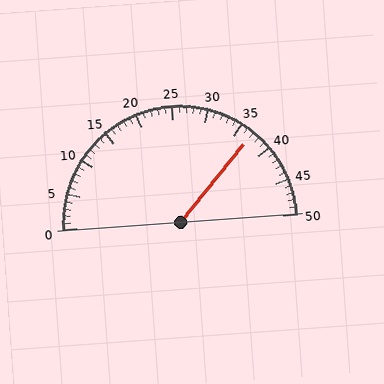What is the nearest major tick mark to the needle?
The nearest major tick mark is 35.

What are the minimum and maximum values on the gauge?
The gauge ranges from 0 to 50.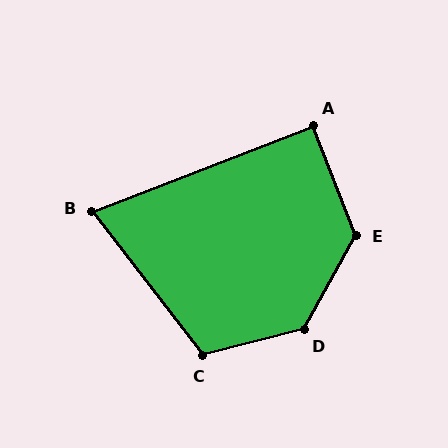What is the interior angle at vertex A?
Approximately 90 degrees (approximately right).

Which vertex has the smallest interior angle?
B, at approximately 73 degrees.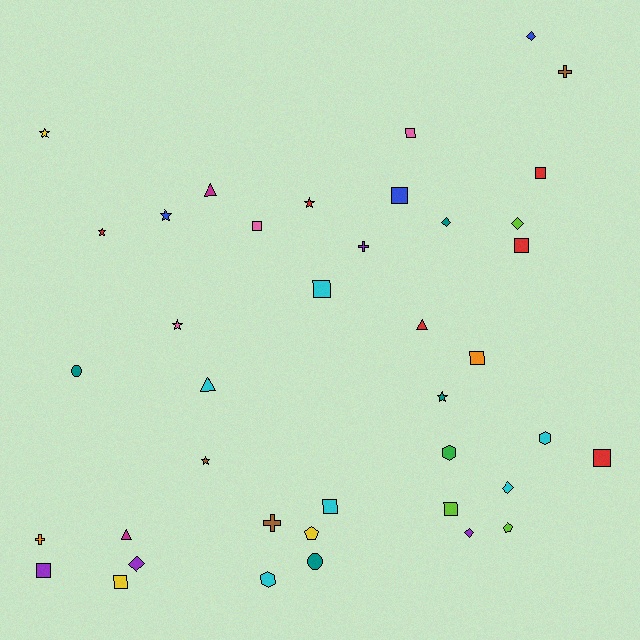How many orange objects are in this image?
There are 2 orange objects.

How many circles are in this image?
There are 2 circles.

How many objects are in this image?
There are 40 objects.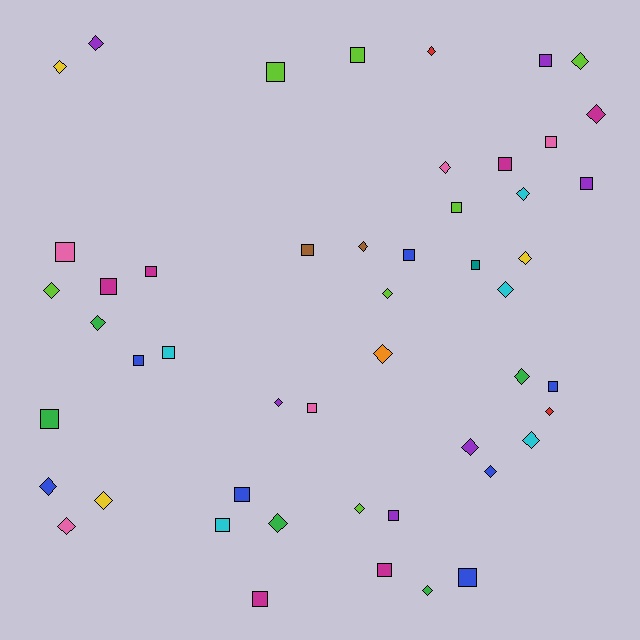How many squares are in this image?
There are 24 squares.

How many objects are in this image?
There are 50 objects.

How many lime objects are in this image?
There are 7 lime objects.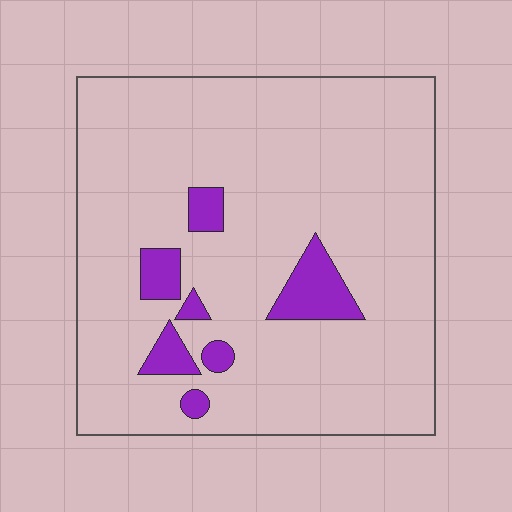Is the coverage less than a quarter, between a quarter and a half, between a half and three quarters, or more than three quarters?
Less than a quarter.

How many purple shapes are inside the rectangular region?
7.